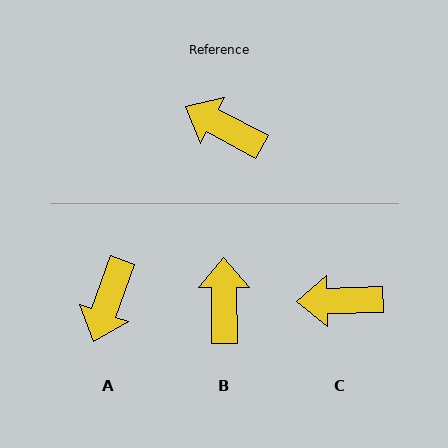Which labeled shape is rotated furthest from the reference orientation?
A, about 98 degrees away.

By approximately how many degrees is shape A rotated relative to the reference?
Approximately 98 degrees counter-clockwise.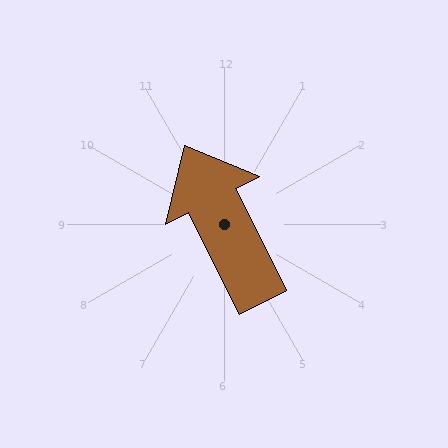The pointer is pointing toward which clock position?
Roughly 11 o'clock.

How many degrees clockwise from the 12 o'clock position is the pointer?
Approximately 333 degrees.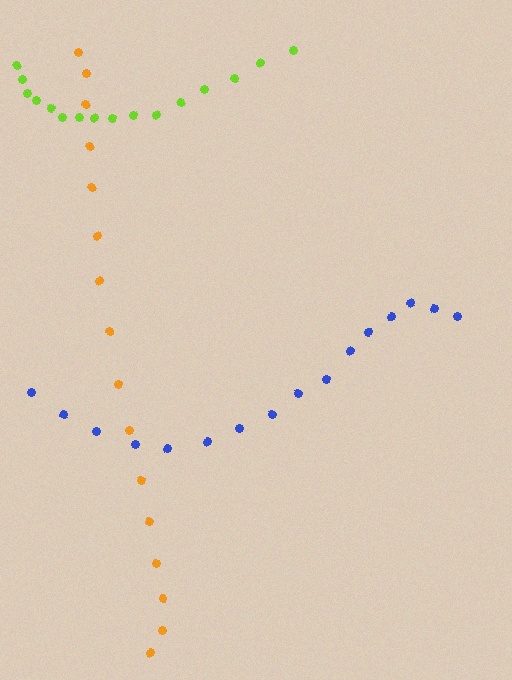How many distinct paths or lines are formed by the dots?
There are 3 distinct paths.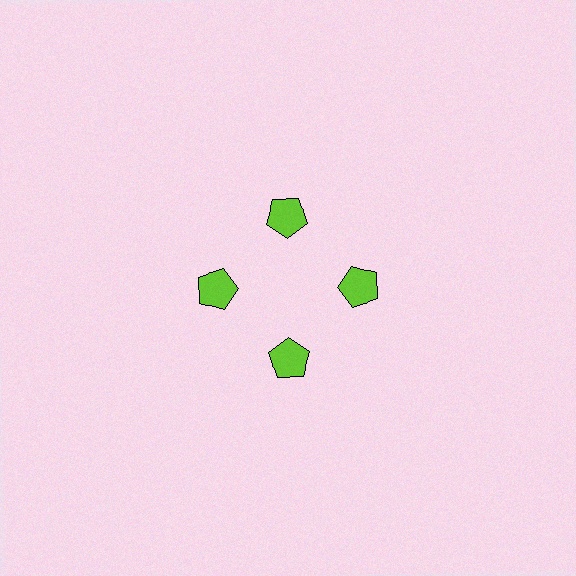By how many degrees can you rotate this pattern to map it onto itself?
The pattern maps onto itself every 90 degrees of rotation.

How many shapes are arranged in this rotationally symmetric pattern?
There are 4 shapes, arranged in 4 groups of 1.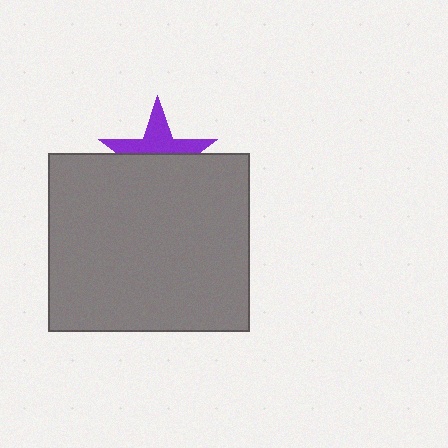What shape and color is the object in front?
The object in front is a gray rectangle.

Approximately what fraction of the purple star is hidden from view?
Roughly 54% of the purple star is hidden behind the gray rectangle.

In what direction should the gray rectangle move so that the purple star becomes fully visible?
The gray rectangle should move down. That is the shortest direction to clear the overlap and leave the purple star fully visible.